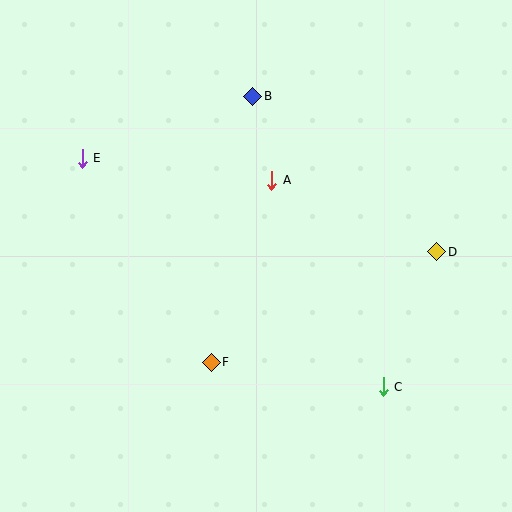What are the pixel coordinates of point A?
Point A is at (272, 180).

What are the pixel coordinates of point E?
Point E is at (82, 158).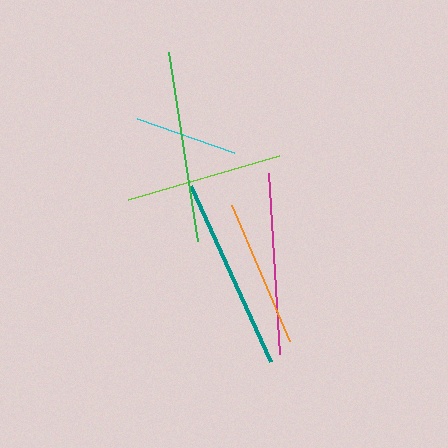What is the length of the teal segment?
The teal segment is approximately 193 pixels long.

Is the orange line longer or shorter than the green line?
The green line is longer than the orange line.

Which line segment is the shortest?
The cyan line is the shortest at approximately 103 pixels.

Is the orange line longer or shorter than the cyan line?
The orange line is longer than the cyan line.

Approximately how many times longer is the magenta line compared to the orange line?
The magenta line is approximately 1.2 times the length of the orange line.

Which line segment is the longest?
The teal line is the longest at approximately 193 pixels.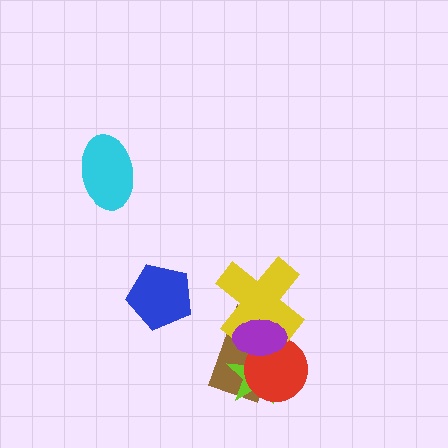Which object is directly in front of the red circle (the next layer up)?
The yellow cross is directly in front of the red circle.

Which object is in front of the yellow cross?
The purple ellipse is in front of the yellow cross.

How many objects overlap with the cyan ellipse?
0 objects overlap with the cyan ellipse.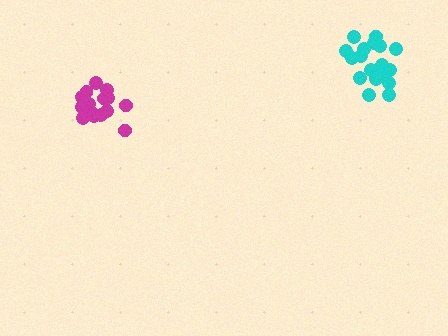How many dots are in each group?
Group 1: 15 dots, Group 2: 19 dots (34 total).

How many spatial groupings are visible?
There are 2 spatial groupings.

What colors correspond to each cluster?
The clusters are colored: magenta, cyan.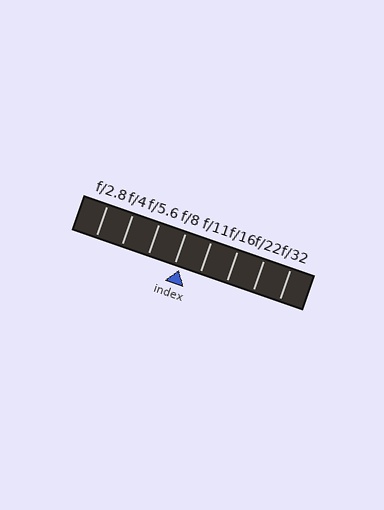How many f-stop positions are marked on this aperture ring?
There are 8 f-stop positions marked.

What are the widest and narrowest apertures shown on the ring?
The widest aperture shown is f/2.8 and the narrowest is f/32.